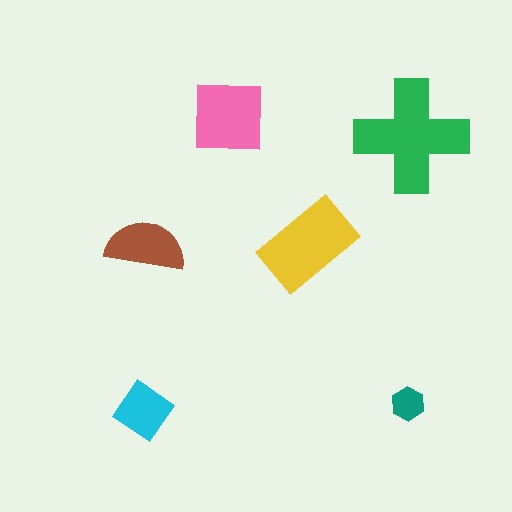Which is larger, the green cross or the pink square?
The green cross.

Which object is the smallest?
The teal hexagon.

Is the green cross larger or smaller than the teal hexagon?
Larger.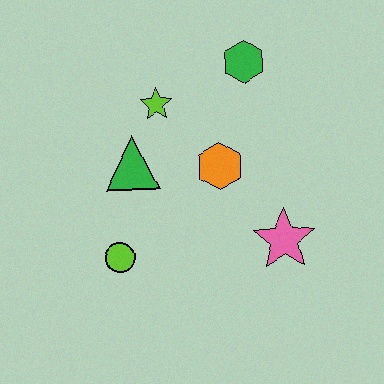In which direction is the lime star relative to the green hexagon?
The lime star is to the left of the green hexagon.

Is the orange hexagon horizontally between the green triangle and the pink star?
Yes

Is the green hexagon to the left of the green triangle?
No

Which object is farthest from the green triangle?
The pink star is farthest from the green triangle.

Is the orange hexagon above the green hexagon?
No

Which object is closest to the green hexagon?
The lime star is closest to the green hexagon.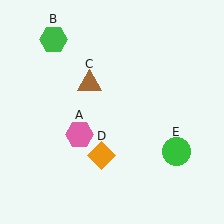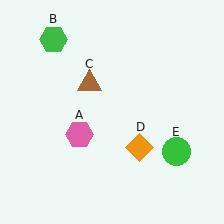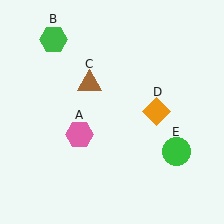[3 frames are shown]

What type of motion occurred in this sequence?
The orange diamond (object D) rotated counterclockwise around the center of the scene.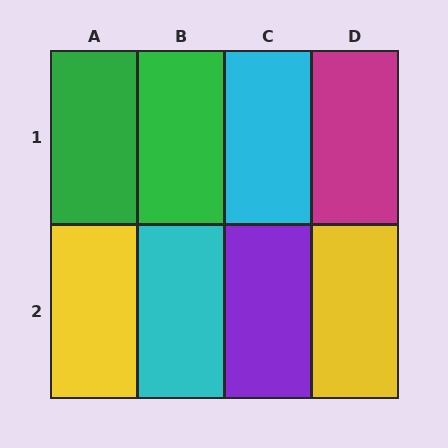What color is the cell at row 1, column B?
Green.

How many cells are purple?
1 cell is purple.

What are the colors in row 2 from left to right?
Yellow, cyan, purple, yellow.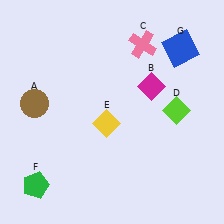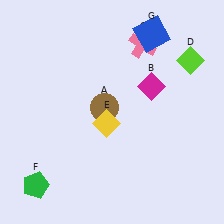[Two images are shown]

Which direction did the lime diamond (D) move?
The lime diamond (D) moved up.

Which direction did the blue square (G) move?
The blue square (G) moved left.